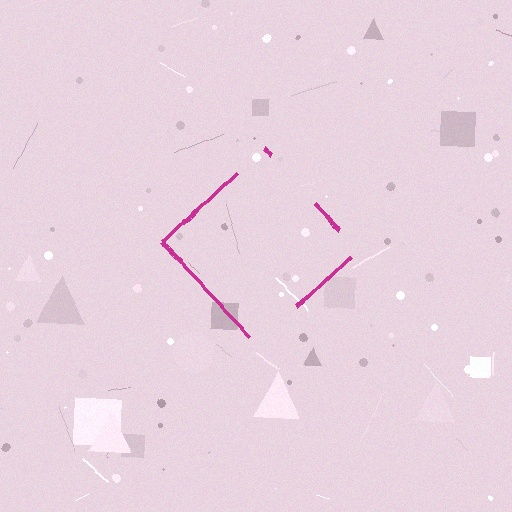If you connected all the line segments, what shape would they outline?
They would outline a diamond.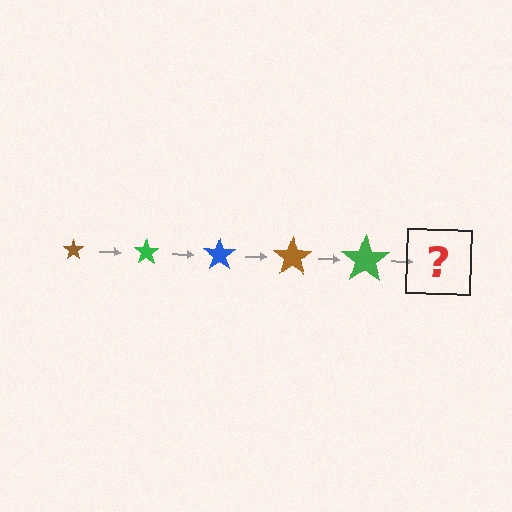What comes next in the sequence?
The next element should be a blue star, larger than the previous one.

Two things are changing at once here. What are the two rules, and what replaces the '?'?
The two rules are that the star grows larger each step and the color cycles through brown, green, and blue. The '?' should be a blue star, larger than the previous one.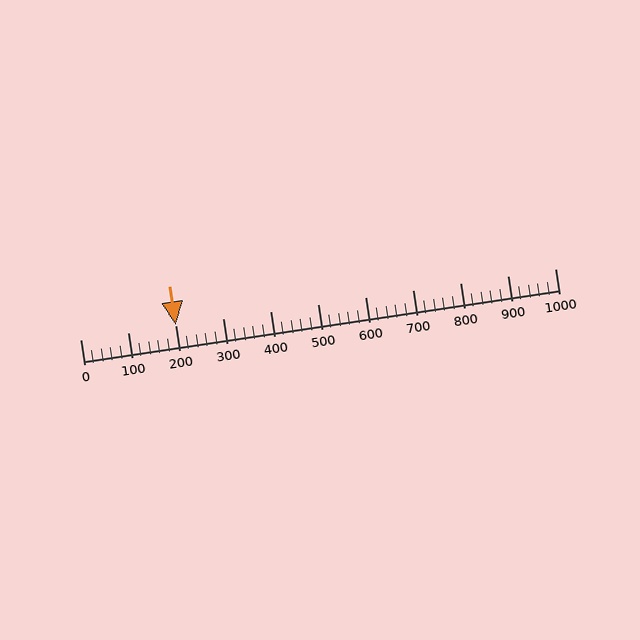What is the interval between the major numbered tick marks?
The major tick marks are spaced 100 units apart.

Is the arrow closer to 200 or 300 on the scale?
The arrow is closer to 200.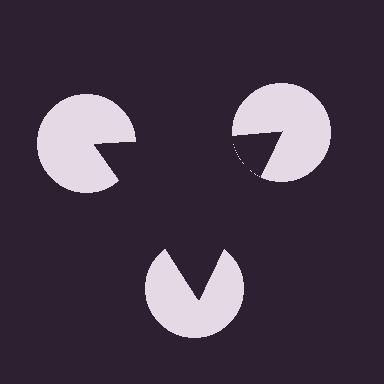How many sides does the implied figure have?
3 sides.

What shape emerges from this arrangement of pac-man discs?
An illusory triangle — its edges are inferred from the aligned wedge cuts in the pac-man discs, not physically drawn.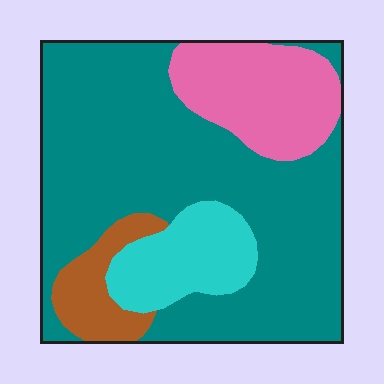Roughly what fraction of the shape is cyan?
Cyan covers 12% of the shape.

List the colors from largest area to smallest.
From largest to smallest: teal, pink, cyan, brown.